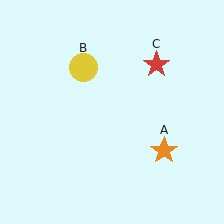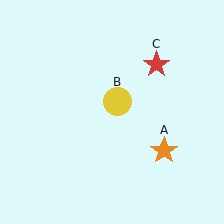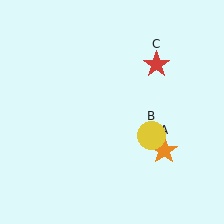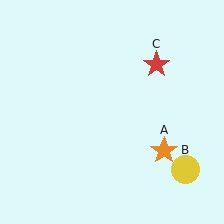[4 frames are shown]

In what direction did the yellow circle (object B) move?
The yellow circle (object B) moved down and to the right.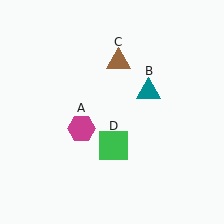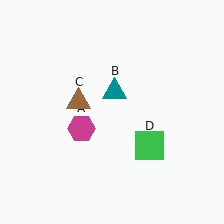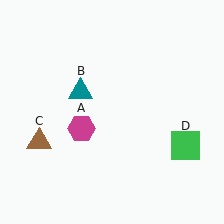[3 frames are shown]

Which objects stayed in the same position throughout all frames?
Magenta hexagon (object A) remained stationary.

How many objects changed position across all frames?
3 objects changed position: teal triangle (object B), brown triangle (object C), green square (object D).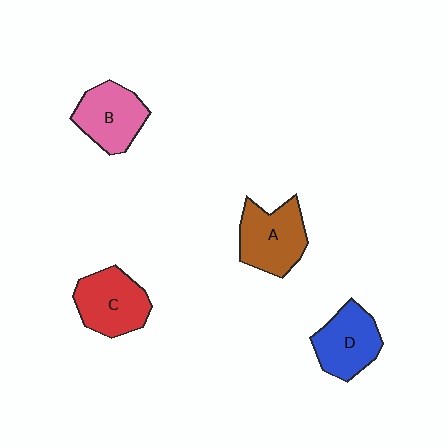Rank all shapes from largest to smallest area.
From largest to smallest: A (brown), C (red), B (pink), D (blue).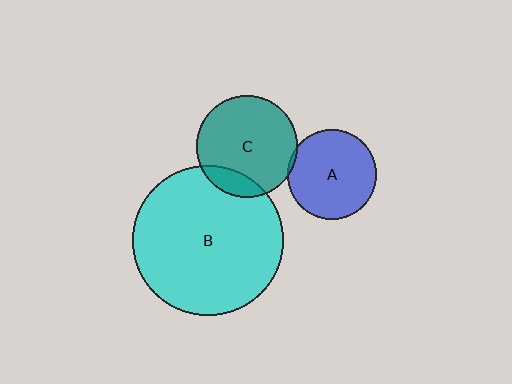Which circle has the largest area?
Circle B (cyan).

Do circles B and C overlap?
Yes.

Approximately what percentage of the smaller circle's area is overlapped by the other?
Approximately 15%.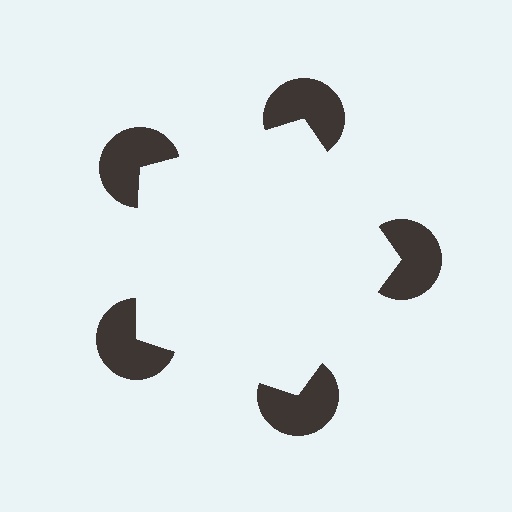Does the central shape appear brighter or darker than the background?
It typically appears slightly brighter than the background, even though no actual brightness change is drawn.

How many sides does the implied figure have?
5 sides.